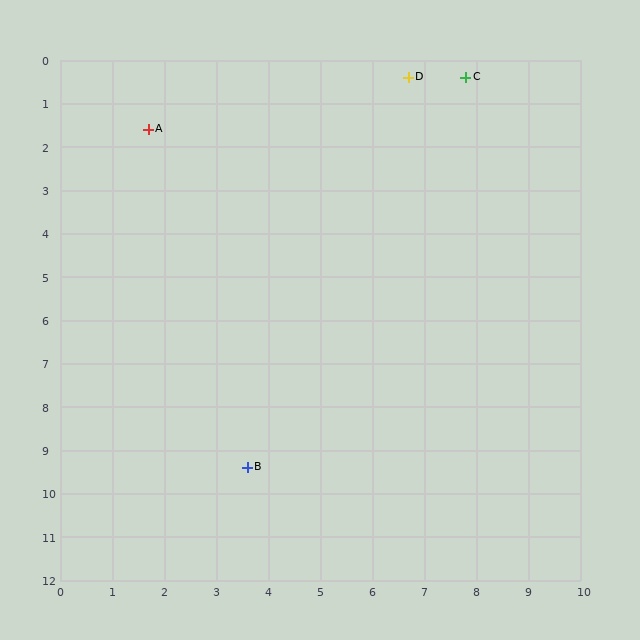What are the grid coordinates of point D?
Point D is at approximately (6.7, 0.4).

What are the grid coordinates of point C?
Point C is at approximately (7.8, 0.4).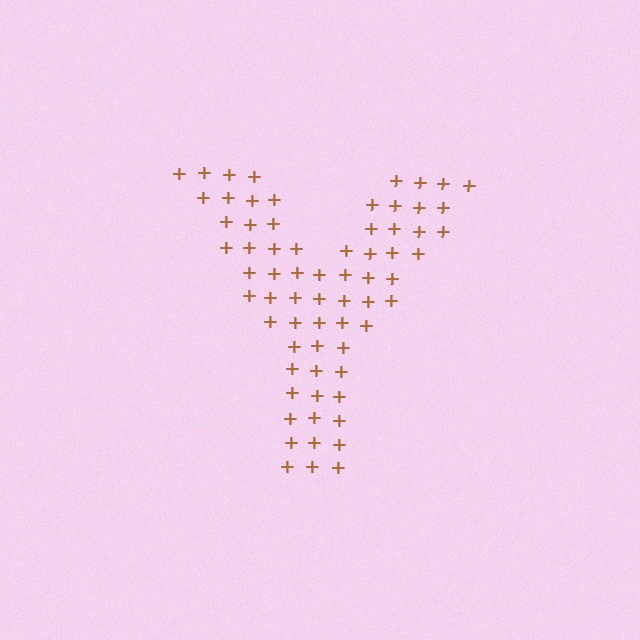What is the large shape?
The large shape is the letter Y.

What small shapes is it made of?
It is made of small plus signs.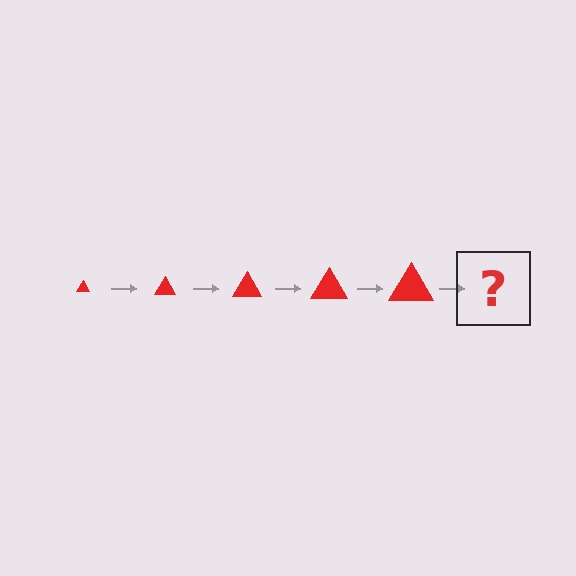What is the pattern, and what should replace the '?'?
The pattern is that the triangle gets progressively larger each step. The '?' should be a red triangle, larger than the previous one.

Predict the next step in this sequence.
The next step is a red triangle, larger than the previous one.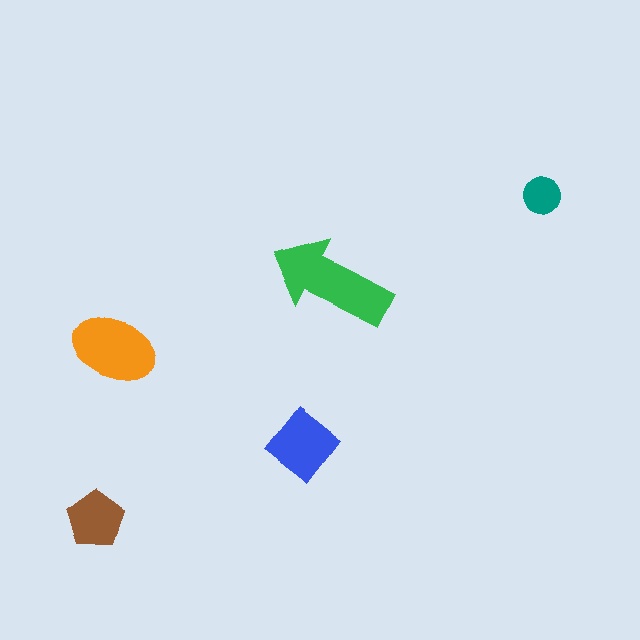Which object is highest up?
The teal circle is topmost.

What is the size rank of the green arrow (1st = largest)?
1st.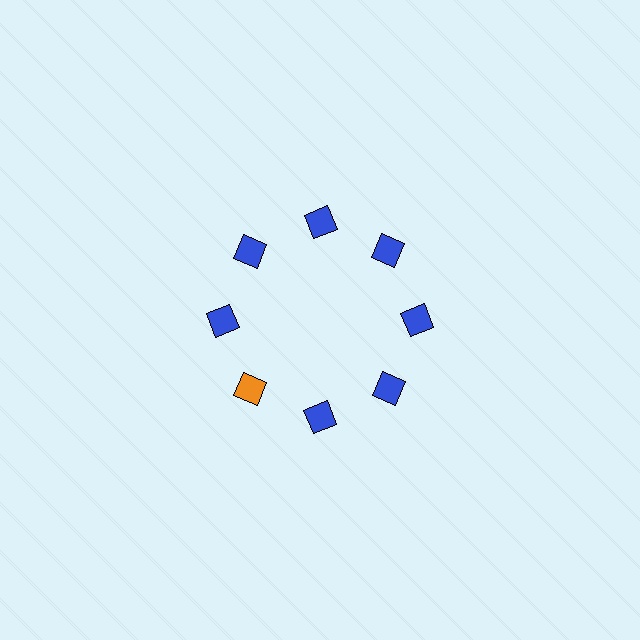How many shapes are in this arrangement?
There are 8 shapes arranged in a ring pattern.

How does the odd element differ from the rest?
It has a different color: orange instead of blue.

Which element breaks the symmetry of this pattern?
The orange square at roughly the 8 o'clock position breaks the symmetry. All other shapes are blue squares.